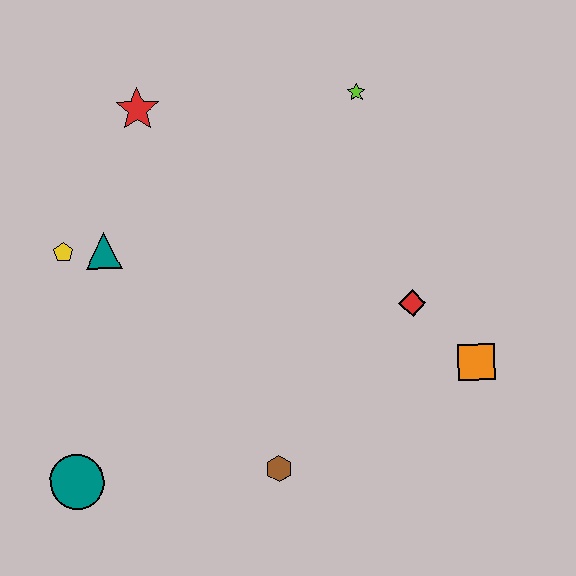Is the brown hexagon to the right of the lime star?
No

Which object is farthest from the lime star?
The teal circle is farthest from the lime star.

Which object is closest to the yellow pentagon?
The teal triangle is closest to the yellow pentagon.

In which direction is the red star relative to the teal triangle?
The red star is above the teal triangle.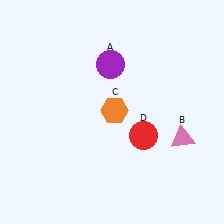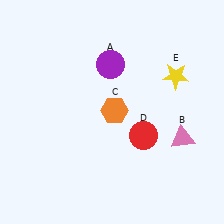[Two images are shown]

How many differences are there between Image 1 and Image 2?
There is 1 difference between the two images.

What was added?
A yellow star (E) was added in Image 2.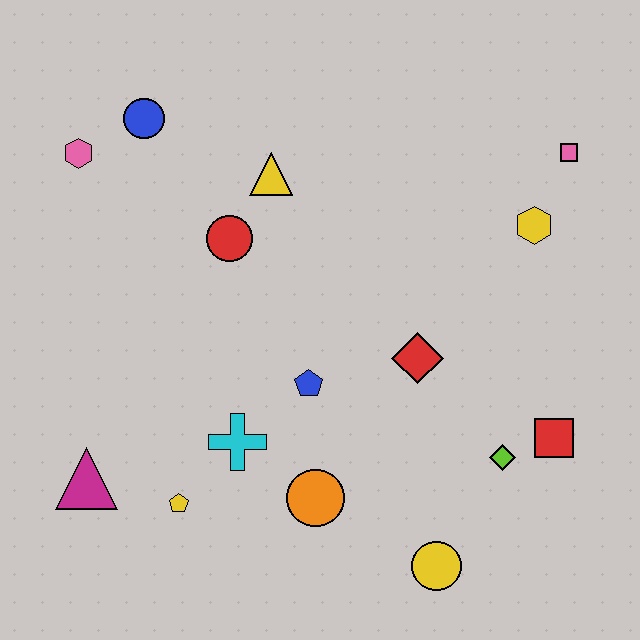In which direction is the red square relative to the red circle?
The red square is to the right of the red circle.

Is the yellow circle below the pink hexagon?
Yes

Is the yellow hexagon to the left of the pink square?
Yes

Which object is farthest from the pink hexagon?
The red square is farthest from the pink hexagon.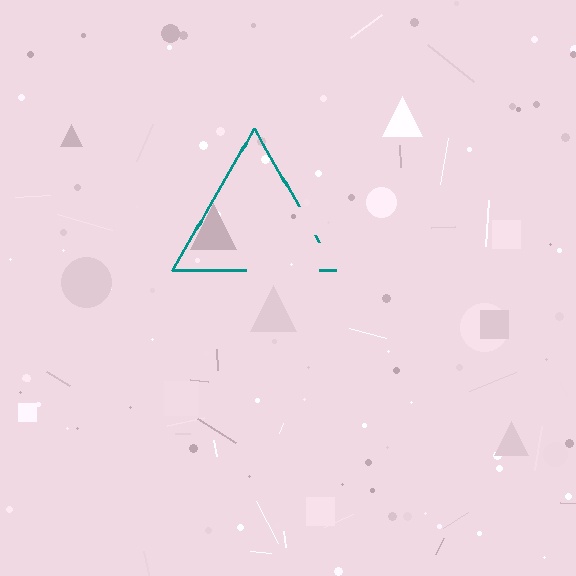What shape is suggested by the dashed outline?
The dashed outline suggests a triangle.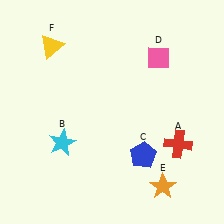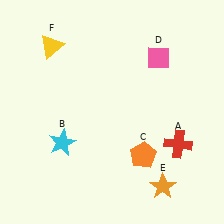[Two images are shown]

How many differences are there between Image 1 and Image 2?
There is 1 difference between the two images.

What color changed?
The pentagon (C) changed from blue in Image 1 to orange in Image 2.